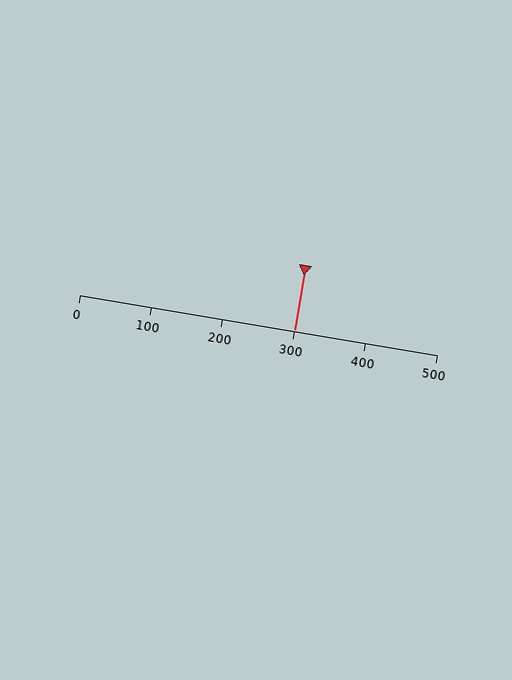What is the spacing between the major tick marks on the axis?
The major ticks are spaced 100 apart.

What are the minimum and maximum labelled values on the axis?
The axis runs from 0 to 500.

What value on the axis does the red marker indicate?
The marker indicates approximately 300.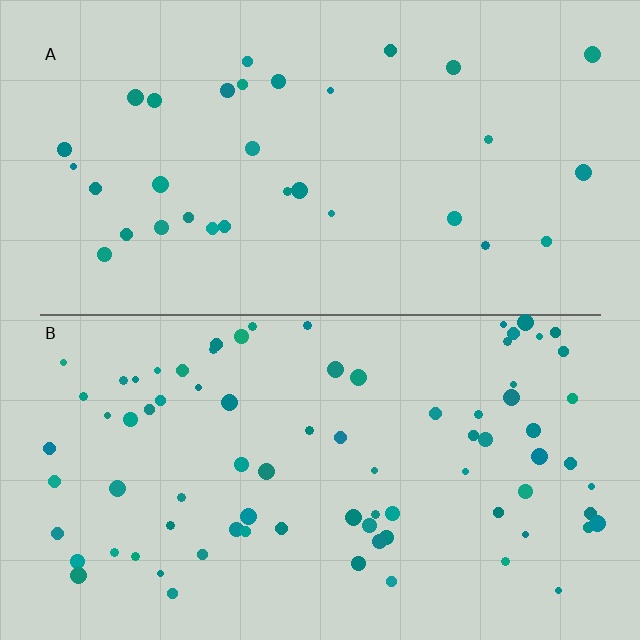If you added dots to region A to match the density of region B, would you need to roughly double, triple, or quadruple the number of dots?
Approximately triple.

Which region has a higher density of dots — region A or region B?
B (the bottom).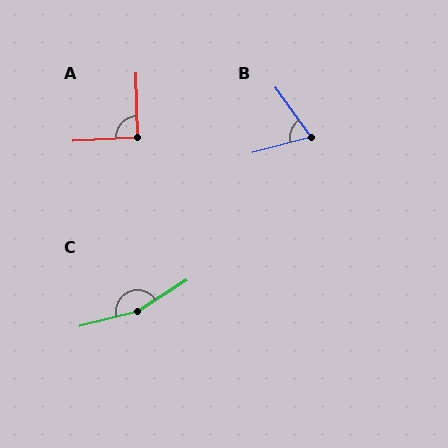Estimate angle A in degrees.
Approximately 92 degrees.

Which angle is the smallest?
B, at approximately 70 degrees.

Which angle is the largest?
C, at approximately 162 degrees.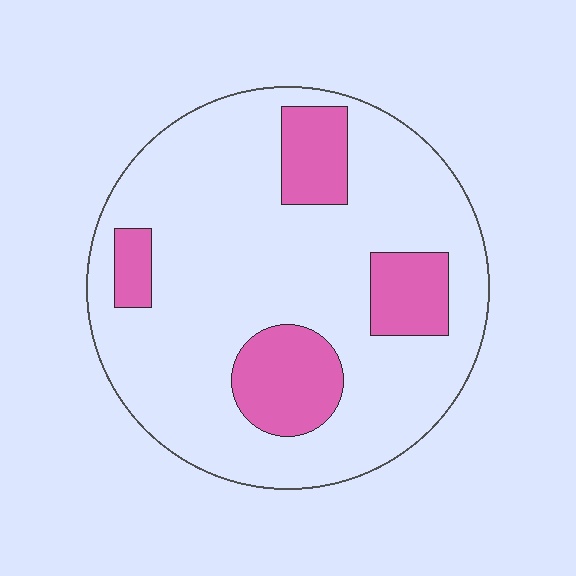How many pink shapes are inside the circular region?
4.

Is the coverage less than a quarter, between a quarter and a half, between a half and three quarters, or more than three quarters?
Less than a quarter.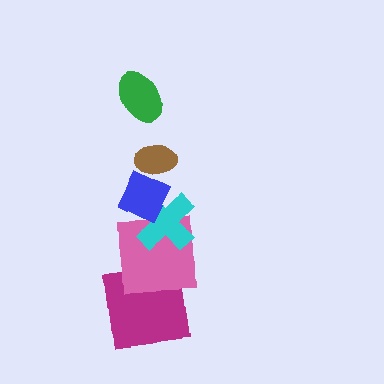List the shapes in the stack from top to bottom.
From top to bottom: the green ellipse, the brown ellipse, the blue diamond, the cyan cross, the pink square, the magenta square.